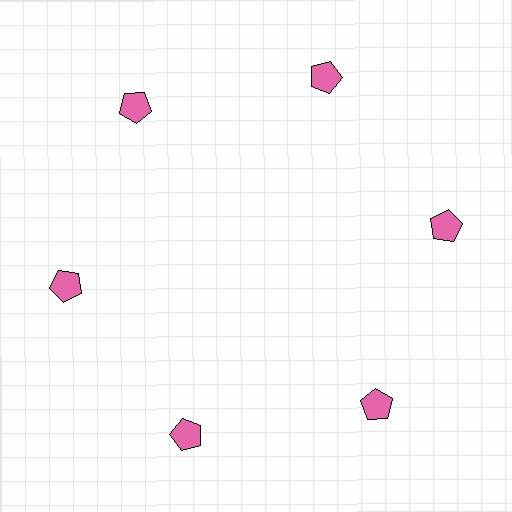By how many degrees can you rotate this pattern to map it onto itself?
The pattern maps onto itself every 60 degrees of rotation.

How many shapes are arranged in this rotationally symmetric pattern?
There are 6 shapes, arranged in 6 groups of 1.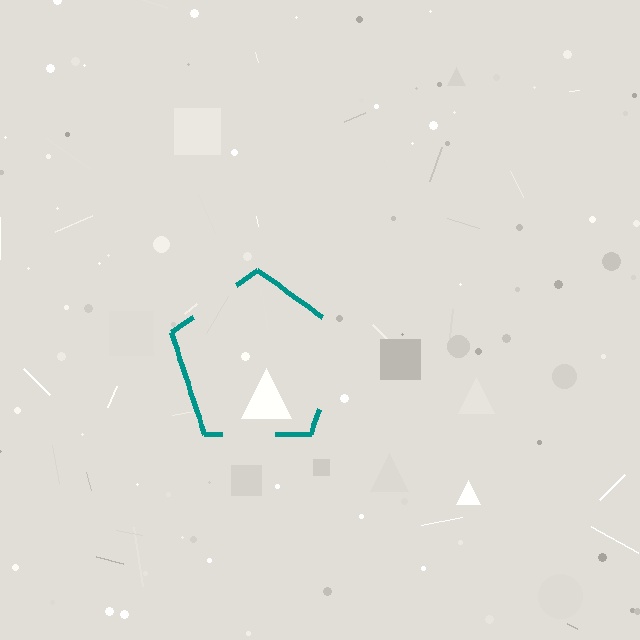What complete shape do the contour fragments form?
The contour fragments form a pentagon.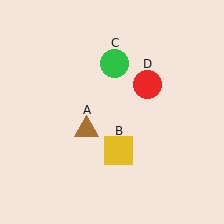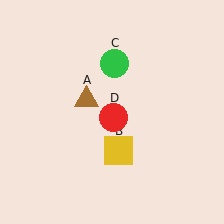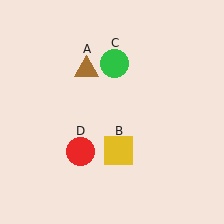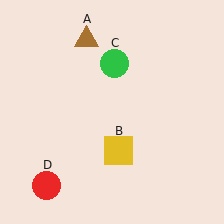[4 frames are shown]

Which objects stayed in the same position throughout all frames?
Yellow square (object B) and green circle (object C) remained stationary.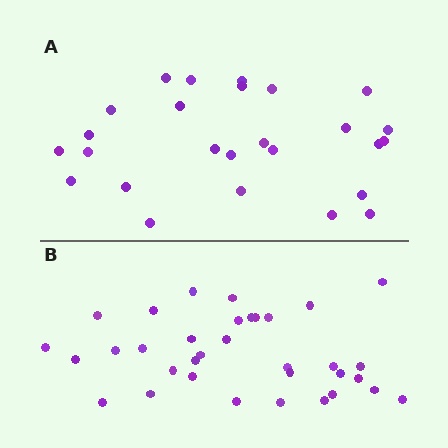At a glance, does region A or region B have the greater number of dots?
Region B (the bottom region) has more dots.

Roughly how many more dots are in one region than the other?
Region B has roughly 8 or so more dots than region A.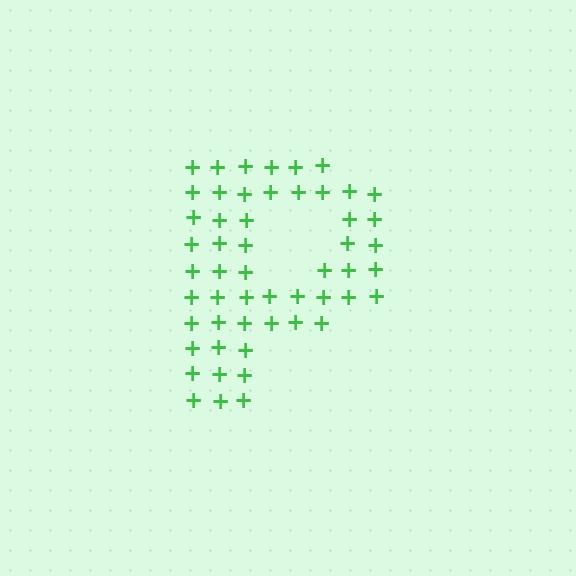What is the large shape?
The large shape is the letter P.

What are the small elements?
The small elements are plus signs.